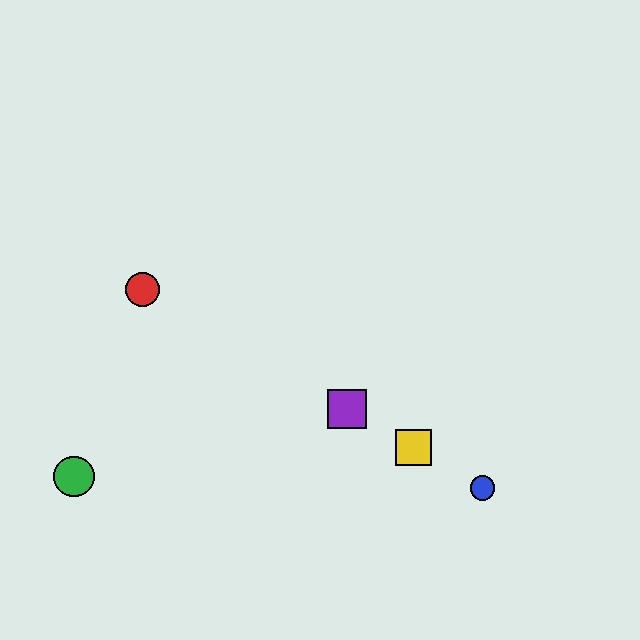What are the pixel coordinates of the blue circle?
The blue circle is at (483, 488).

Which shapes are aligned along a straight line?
The red circle, the blue circle, the yellow square, the purple square are aligned along a straight line.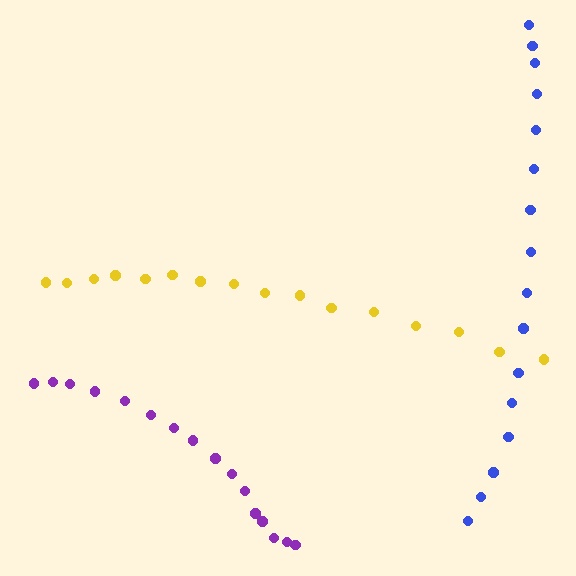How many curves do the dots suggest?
There are 3 distinct paths.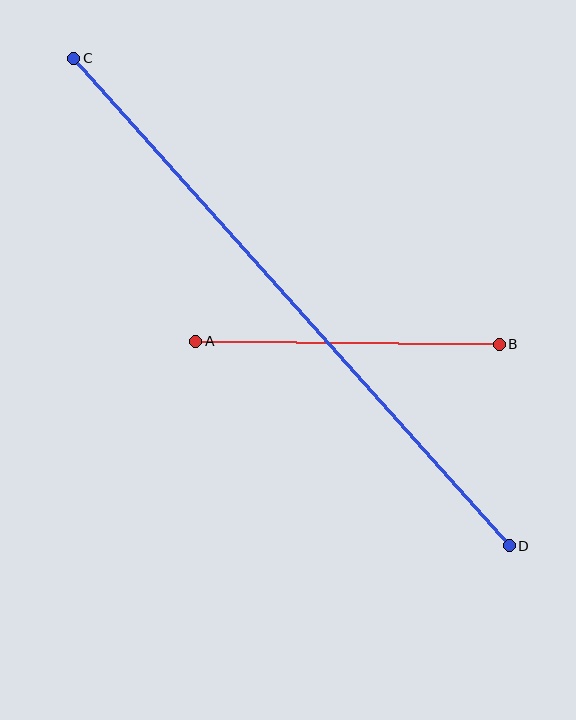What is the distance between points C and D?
The distance is approximately 654 pixels.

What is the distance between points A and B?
The distance is approximately 303 pixels.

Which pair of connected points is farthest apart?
Points C and D are farthest apart.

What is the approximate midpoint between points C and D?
The midpoint is at approximately (291, 302) pixels.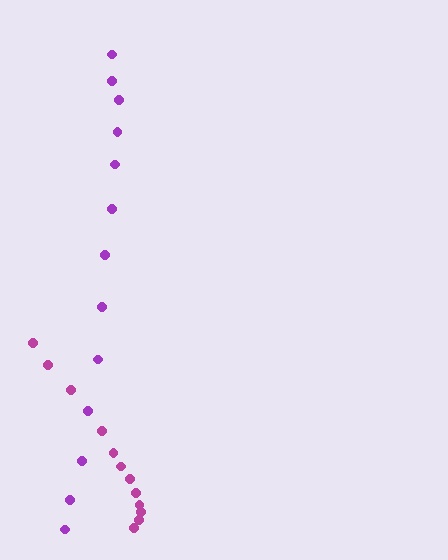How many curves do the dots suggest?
There are 2 distinct paths.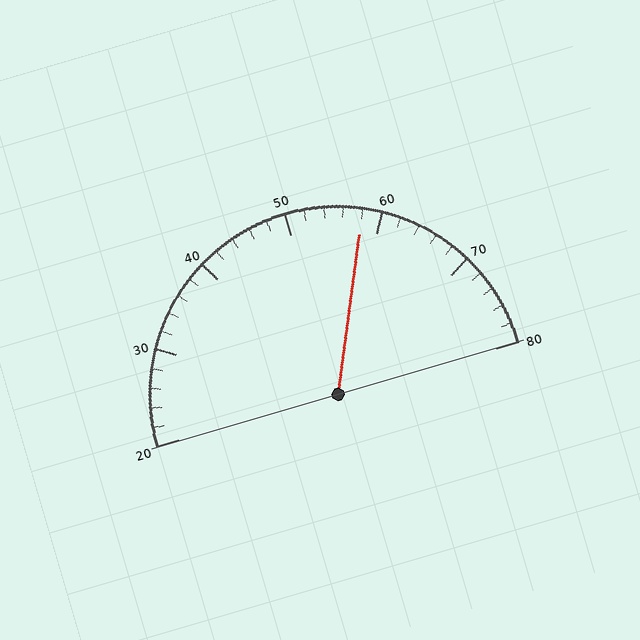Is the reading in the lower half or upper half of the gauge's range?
The reading is in the upper half of the range (20 to 80).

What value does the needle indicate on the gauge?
The needle indicates approximately 58.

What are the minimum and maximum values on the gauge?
The gauge ranges from 20 to 80.